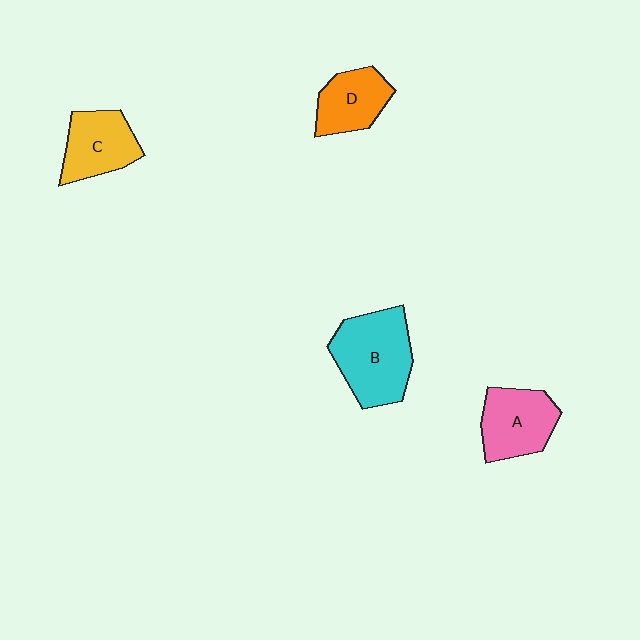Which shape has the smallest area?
Shape D (orange).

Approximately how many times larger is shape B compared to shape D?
Approximately 1.6 times.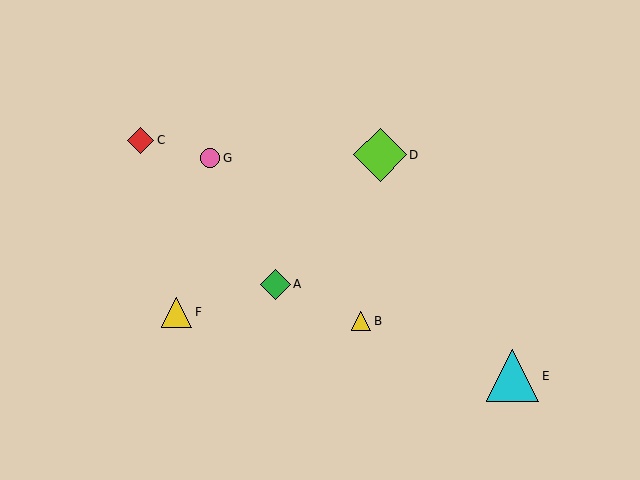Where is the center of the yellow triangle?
The center of the yellow triangle is at (361, 321).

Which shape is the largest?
The lime diamond (labeled D) is the largest.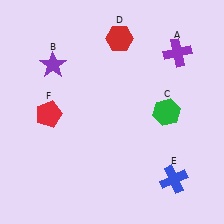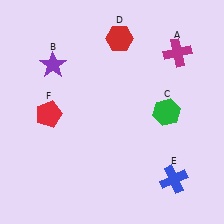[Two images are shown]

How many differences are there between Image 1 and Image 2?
There is 1 difference between the two images.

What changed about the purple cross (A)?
In Image 1, A is purple. In Image 2, it changed to magenta.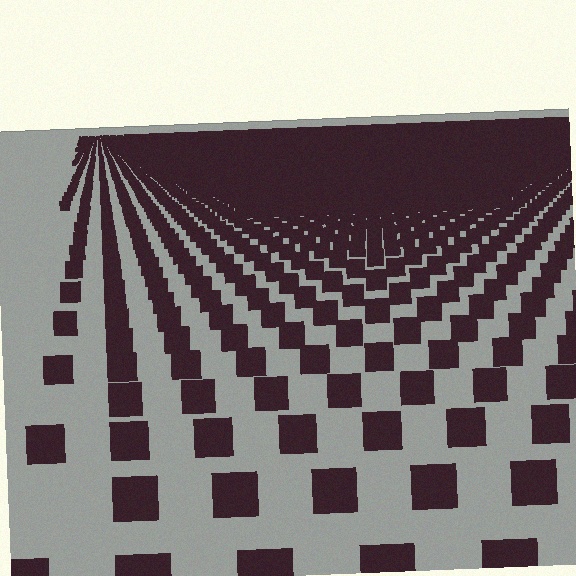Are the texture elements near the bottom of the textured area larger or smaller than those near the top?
Larger. Near the bottom, elements are closer to the viewer and appear at a bigger on-screen size.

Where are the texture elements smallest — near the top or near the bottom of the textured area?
Near the top.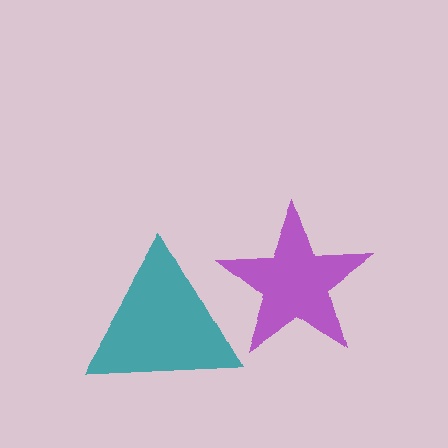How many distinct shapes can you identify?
There are 2 distinct shapes: a purple star, a teal triangle.